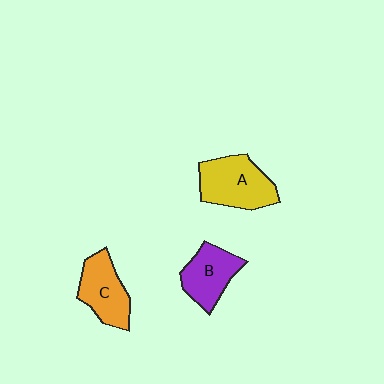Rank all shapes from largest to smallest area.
From largest to smallest: A (yellow), C (orange), B (purple).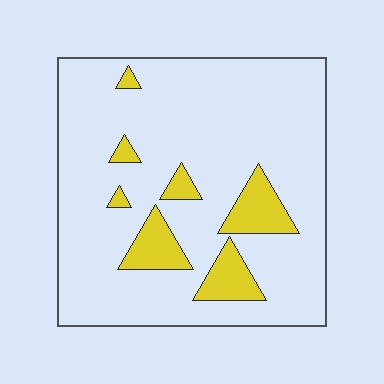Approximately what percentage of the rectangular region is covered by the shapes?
Approximately 15%.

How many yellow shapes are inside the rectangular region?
7.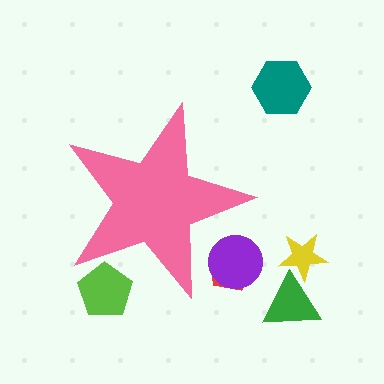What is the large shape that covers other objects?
A pink star.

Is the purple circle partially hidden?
Yes, the purple circle is partially hidden behind the pink star.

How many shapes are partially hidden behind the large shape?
3 shapes are partially hidden.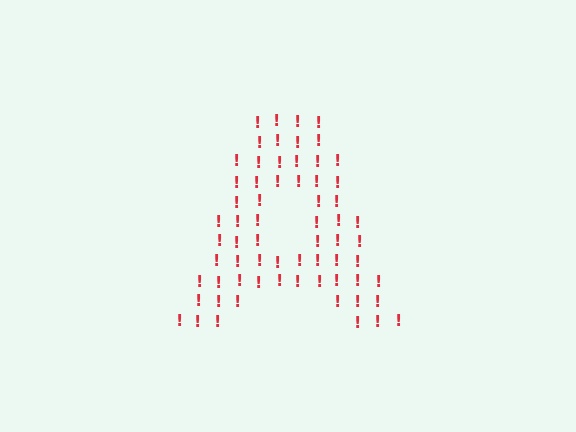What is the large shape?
The large shape is the letter A.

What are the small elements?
The small elements are exclamation marks.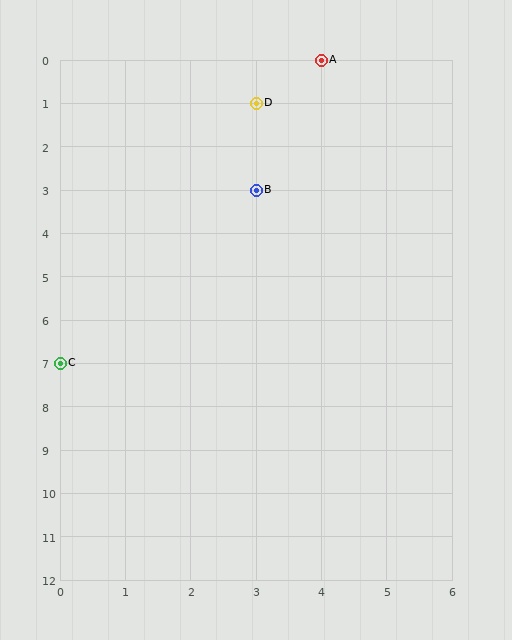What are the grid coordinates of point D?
Point D is at grid coordinates (3, 1).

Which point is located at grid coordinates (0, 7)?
Point C is at (0, 7).